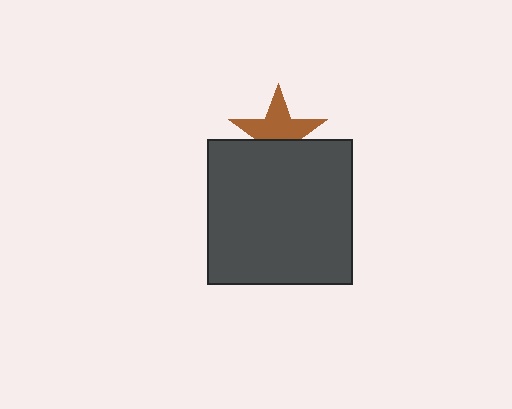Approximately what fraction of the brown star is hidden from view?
Roughly 40% of the brown star is hidden behind the dark gray square.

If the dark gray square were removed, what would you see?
You would see the complete brown star.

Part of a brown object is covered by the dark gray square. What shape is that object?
It is a star.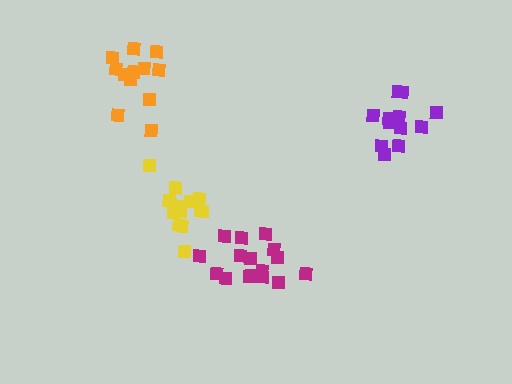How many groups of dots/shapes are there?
There are 4 groups.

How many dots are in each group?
Group 1: 16 dots, Group 2: 12 dots, Group 3: 13 dots, Group 4: 13 dots (54 total).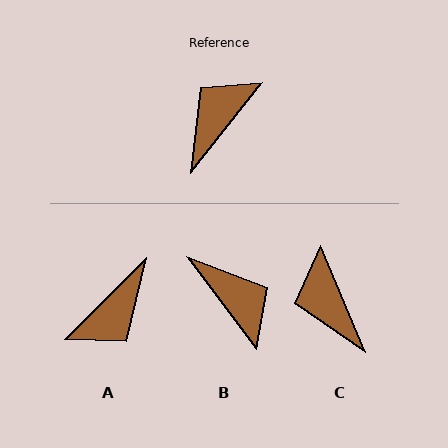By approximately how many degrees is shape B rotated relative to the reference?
Approximately 105 degrees clockwise.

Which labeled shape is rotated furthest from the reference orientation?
A, about 173 degrees away.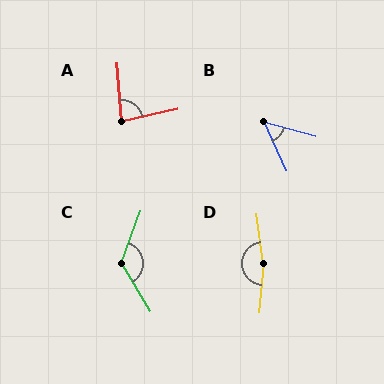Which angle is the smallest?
B, at approximately 50 degrees.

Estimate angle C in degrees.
Approximately 128 degrees.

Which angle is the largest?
D, at approximately 167 degrees.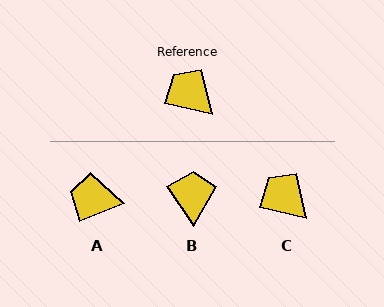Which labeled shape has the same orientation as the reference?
C.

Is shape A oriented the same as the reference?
No, it is off by about 34 degrees.